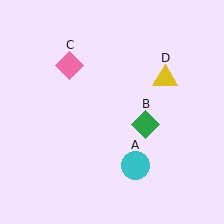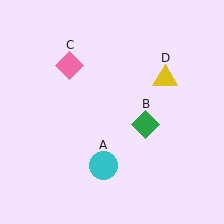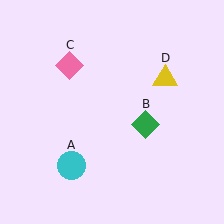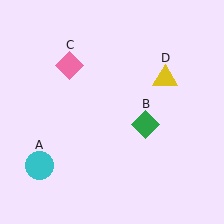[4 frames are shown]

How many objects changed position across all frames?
1 object changed position: cyan circle (object A).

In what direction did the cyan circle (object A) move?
The cyan circle (object A) moved left.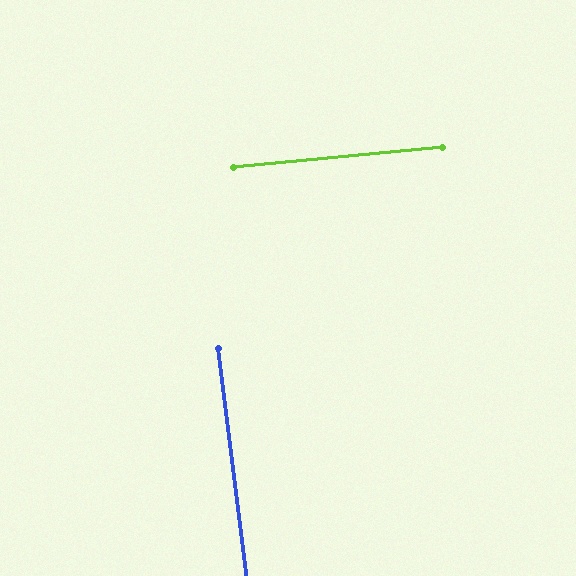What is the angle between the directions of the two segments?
Approximately 88 degrees.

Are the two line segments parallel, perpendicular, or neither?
Perpendicular — they meet at approximately 88°.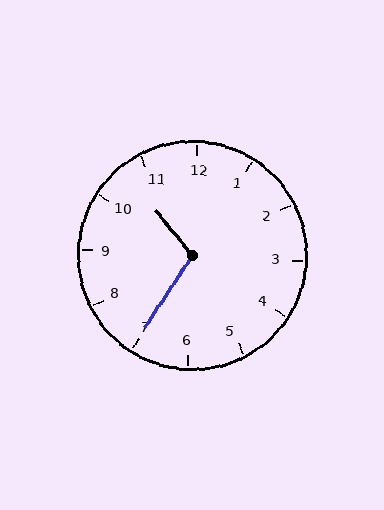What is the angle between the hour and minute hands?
Approximately 108 degrees.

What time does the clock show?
10:35.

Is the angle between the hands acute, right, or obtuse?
It is obtuse.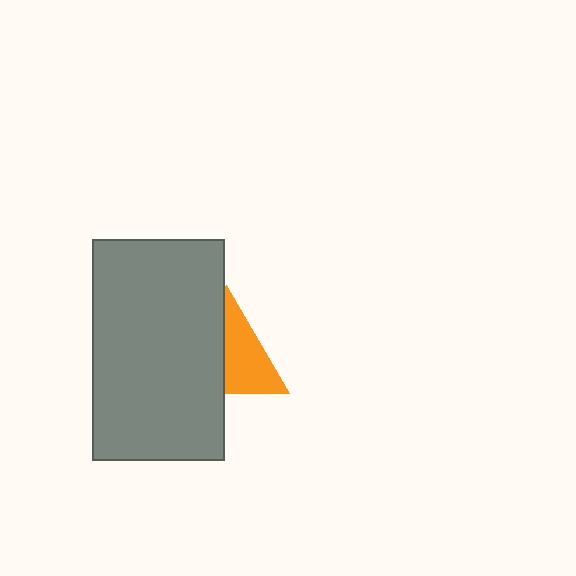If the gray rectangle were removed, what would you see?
You would see the complete orange triangle.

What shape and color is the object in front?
The object in front is a gray rectangle.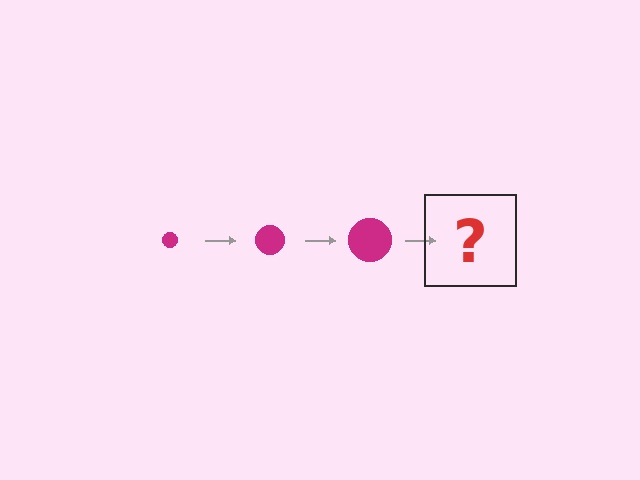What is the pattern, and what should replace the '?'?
The pattern is that the circle gets progressively larger each step. The '?' should be a magenta circle, larger than the previous one.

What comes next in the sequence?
The next element should be a magenta circle, larger than the previous one.